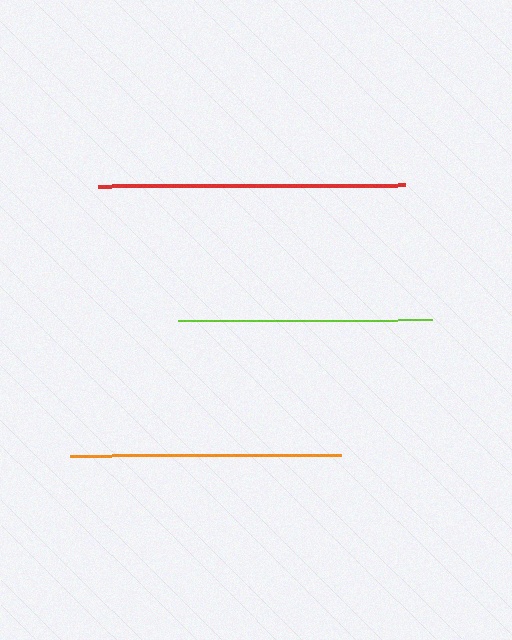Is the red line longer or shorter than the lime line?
The red line is longer than the lime line.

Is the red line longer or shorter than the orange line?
The red line is longer than the orange line.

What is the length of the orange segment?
The orange segment is approximately 271 pixels long.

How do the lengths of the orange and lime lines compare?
The orange and lime lines are approximately the same length.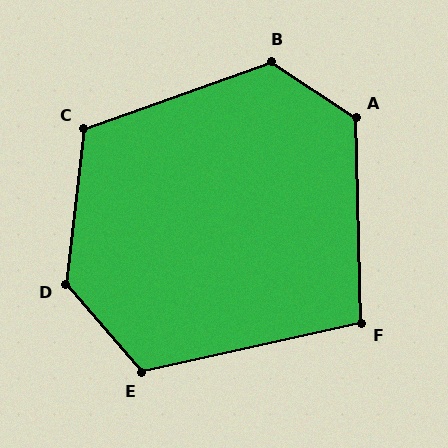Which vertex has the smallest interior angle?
F, at approximately 101 degrees.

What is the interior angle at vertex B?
Approximately 126 degrees (obtuse).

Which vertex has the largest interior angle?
D, at approximately 132 degrees.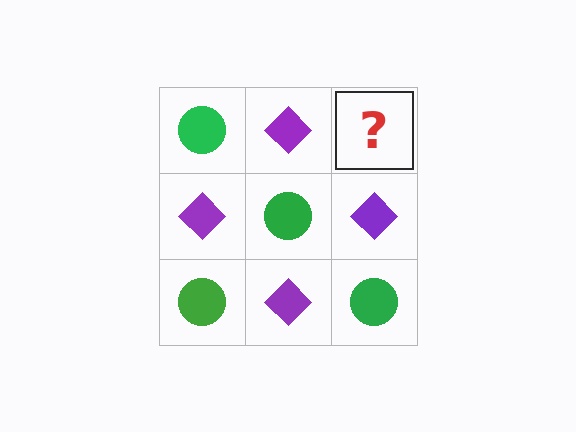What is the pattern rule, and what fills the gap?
The rule is that it alternates green circle and purple diamond in a checkerboard pattern. The gap should be filled with a green circle.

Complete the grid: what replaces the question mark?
The question mark should be replaced with a green circle.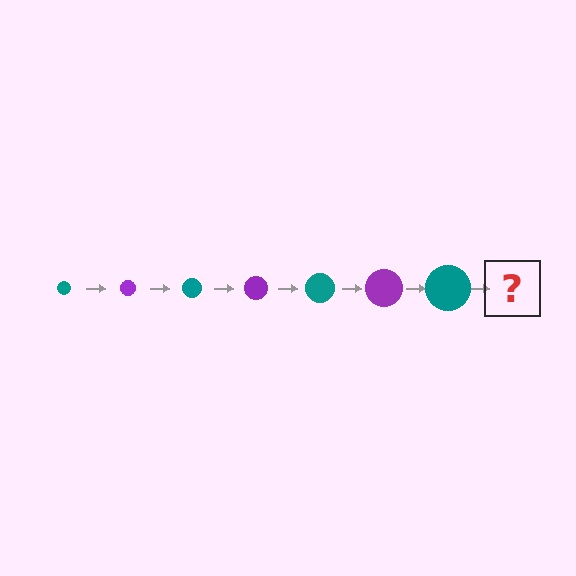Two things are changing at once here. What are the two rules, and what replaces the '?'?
The two rules are that the circle grows larger each step and the color cycles through teal and purple. The '?' should be a purple circle, larger than the previous one.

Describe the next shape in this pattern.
It should be a purple circle, larger than the previous one.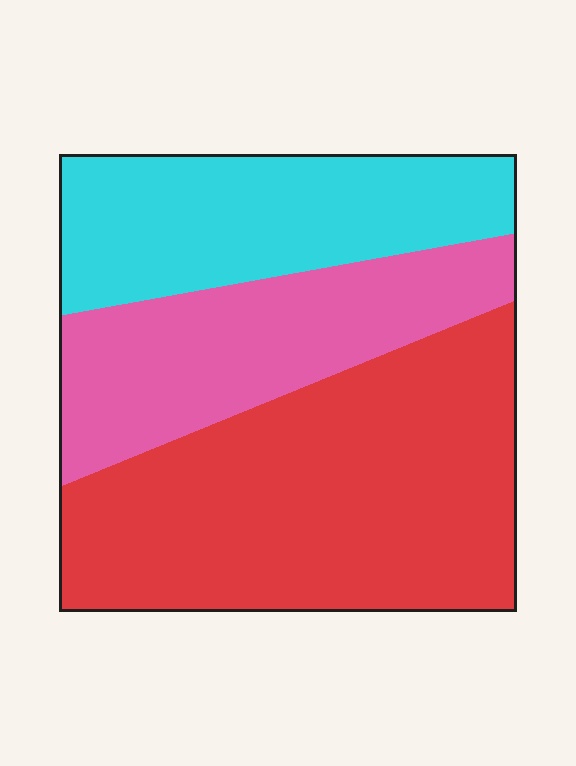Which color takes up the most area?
Red, at roughly 50%.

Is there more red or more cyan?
Red.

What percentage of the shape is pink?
Pink covers roughly 25% of the shape.